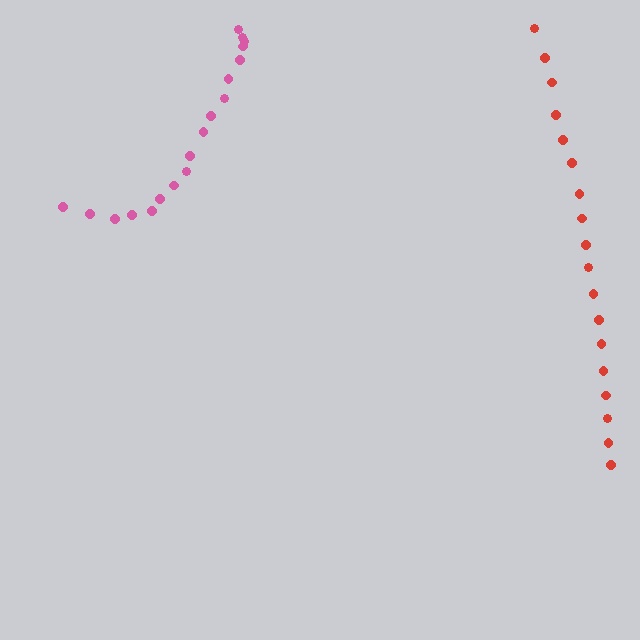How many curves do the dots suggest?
There are 2 distinct paths.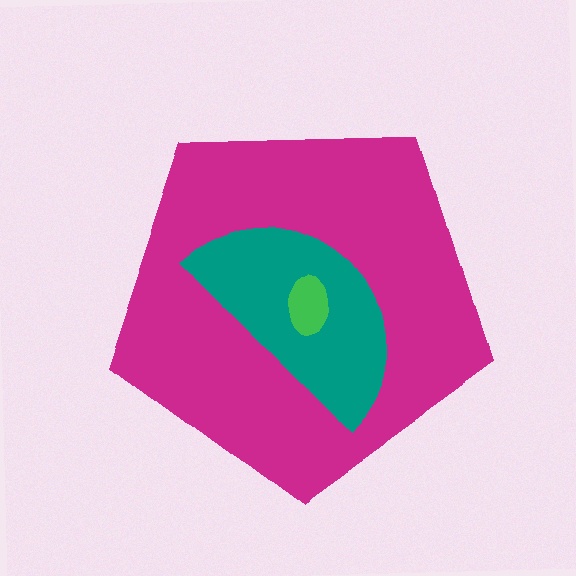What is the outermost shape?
The magenta pentagon.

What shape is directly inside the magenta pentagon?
The teal semicircle.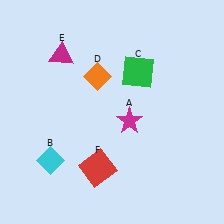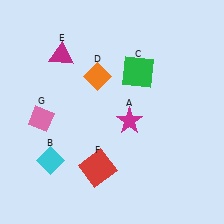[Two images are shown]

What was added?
A pink diamond (G) was added in Image 2.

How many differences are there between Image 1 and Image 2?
There is 1 difference between the two images.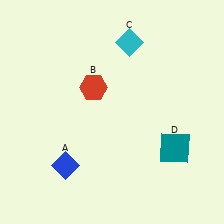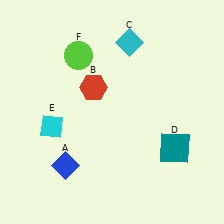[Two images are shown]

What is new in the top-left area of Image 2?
A lime circle (F) was added in the top-left area of Image 2.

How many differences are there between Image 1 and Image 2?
There are 2 differences between the two images.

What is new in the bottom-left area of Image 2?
A cyan diamond (E) was added in the bottom-left area of Image 2.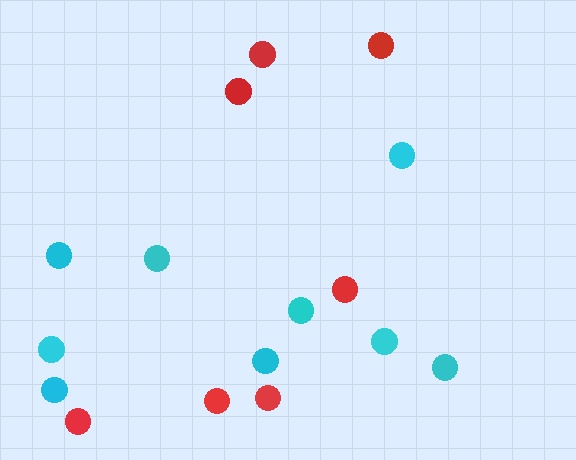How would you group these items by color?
There are 2 groups: one group of cyan circles (9) and one group of red circles (7).